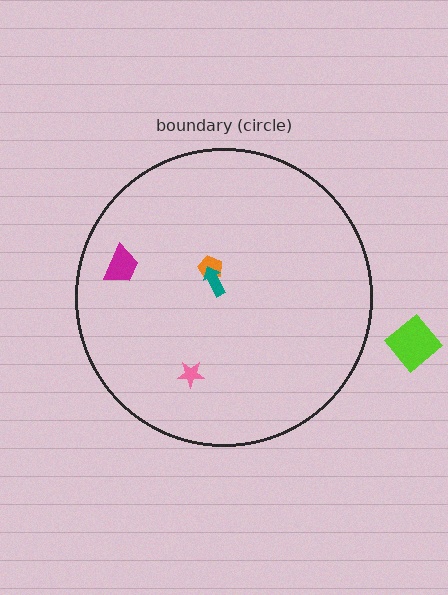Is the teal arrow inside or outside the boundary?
Inside.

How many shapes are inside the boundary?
4 inside, 1 outside.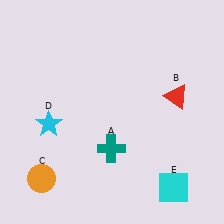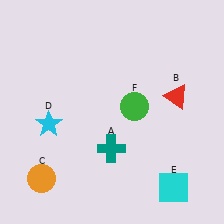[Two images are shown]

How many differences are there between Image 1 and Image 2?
There is 1 difference between the two images.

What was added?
A green circle (F) was added in Image 2.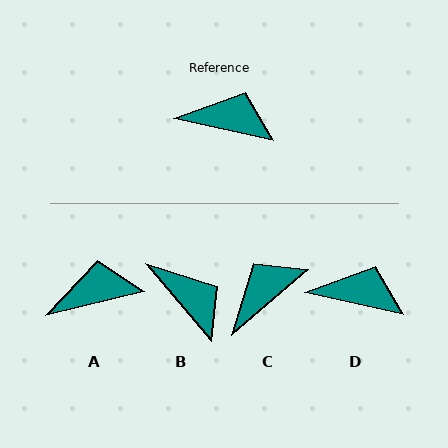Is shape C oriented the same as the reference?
No, it is off by about 53 degrees.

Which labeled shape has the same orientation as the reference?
D.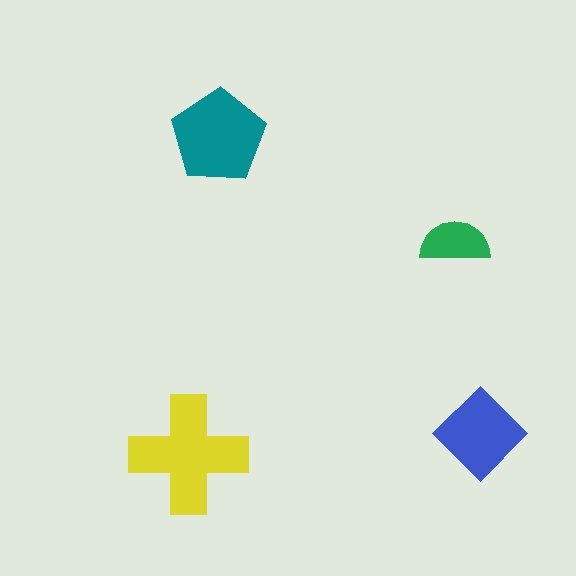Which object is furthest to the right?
The blue diamond is rightmost.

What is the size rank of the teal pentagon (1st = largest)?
2nd.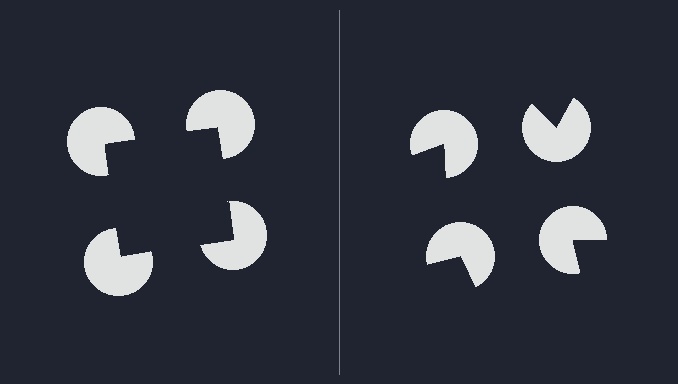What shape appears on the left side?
An illusory square.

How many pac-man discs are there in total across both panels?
8 — 4 on each side.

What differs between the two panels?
The pac-man discs are positioned identically on both sides; only the wedge orientations differ. On the left they align to a square; on the right they are misaligned.